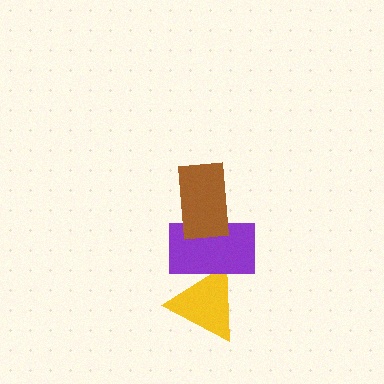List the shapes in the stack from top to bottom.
From top to bottom: the brown rectangle, the purple rectangle, the yellow triangle.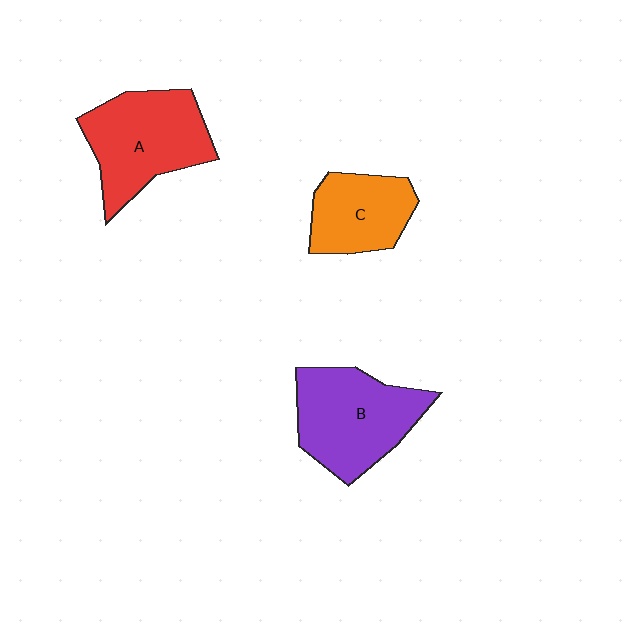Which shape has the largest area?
Shape B (purple).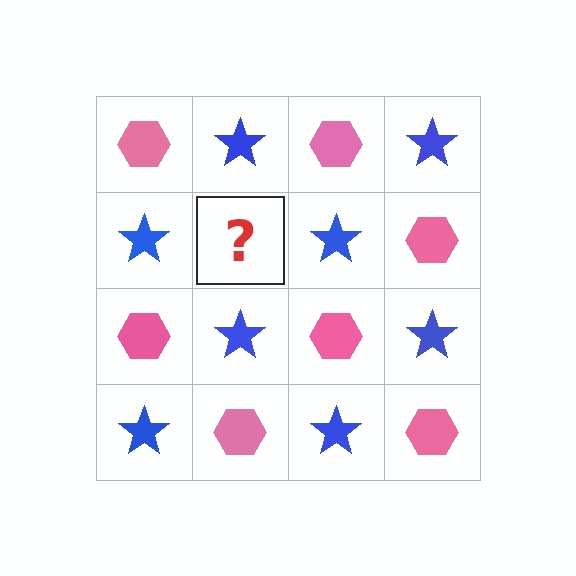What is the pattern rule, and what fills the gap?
The rule is that it alternates pink hexagon and blue star in a checkerboard pattern. The gap should be filled with a pink hexagon.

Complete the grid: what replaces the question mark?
The question mark should be replaced with a pink hexagon.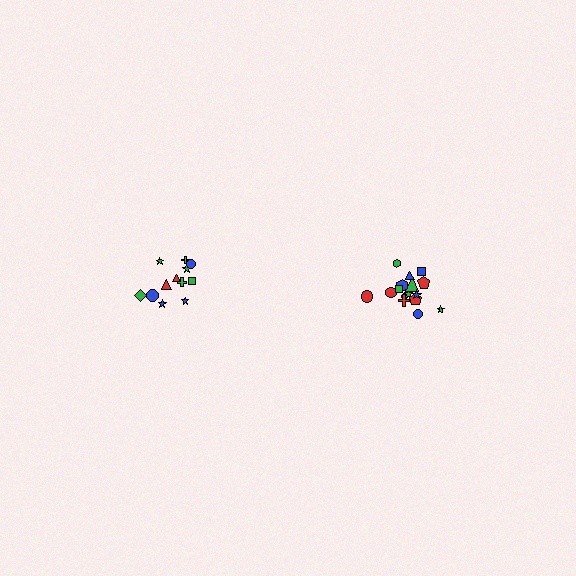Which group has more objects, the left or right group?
The right group.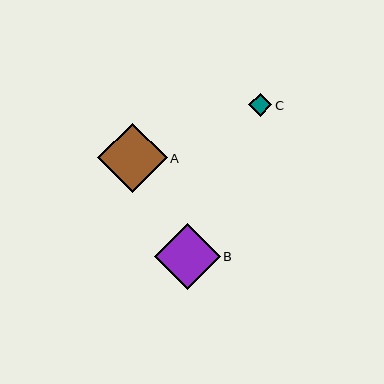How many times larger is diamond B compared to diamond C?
Diamond B is approximately 2.9 times the size of diamond C.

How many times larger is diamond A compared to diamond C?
Diamond A is approximately 3.0 times the size of diamond C.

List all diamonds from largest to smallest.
From largest to smallest: A, B, C.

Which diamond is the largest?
Diamond A is the largest with a size of approximately 70 pixels.